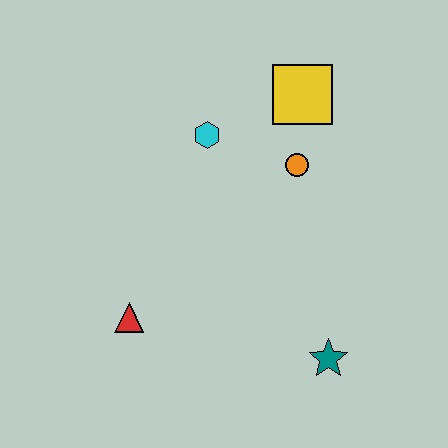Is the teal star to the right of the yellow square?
Yes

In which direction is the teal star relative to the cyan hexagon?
The teal star is below the cyan hexagon.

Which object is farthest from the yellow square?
The red triangle is farthest from the yellow square.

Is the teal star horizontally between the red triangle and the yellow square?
No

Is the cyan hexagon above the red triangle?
Yes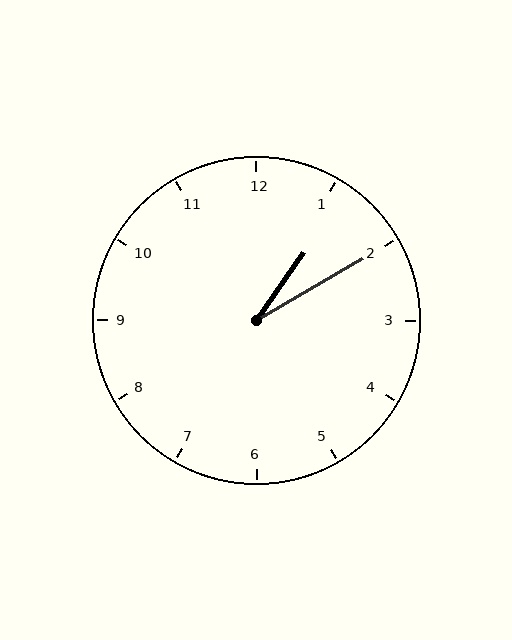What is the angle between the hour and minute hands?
Approximately 25 degrees.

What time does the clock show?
1:10.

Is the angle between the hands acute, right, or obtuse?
It is acute.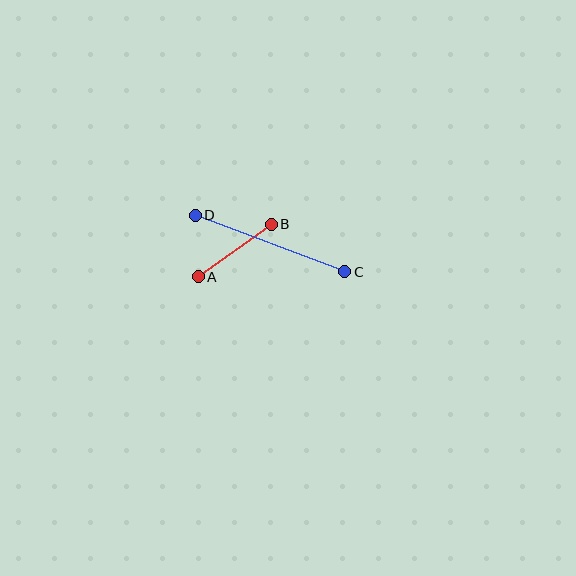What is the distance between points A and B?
The distance is approximately 90 pixels.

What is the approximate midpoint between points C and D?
The midpoint is at approximately (270, 244) pixels.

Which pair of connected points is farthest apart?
Points C and D are farthest apart.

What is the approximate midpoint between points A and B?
The midpoint is at approximately (235, 251) pixels.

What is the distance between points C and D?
The distance is approximately 159 pixels.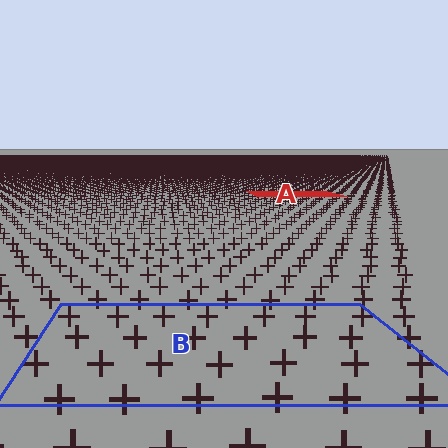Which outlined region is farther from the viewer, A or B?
Region A is farther from the viewer — the texture elements inside it appear smaller and more densely packed.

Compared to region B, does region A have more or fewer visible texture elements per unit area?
Region A has more texture elements per unit area — they are packed more densely because it is farther away.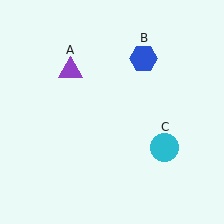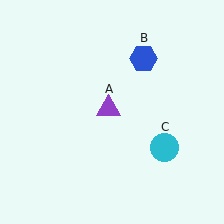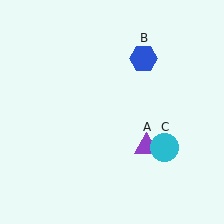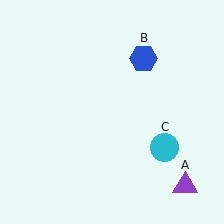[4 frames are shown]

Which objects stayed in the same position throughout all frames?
Blue hexagon (object B) and cyan circle (object C) remained stationary.